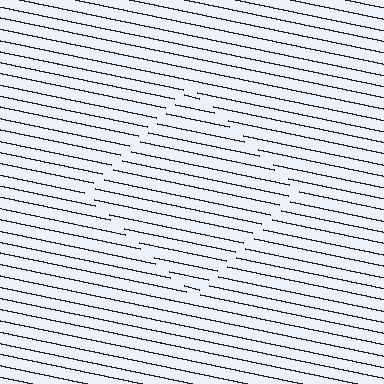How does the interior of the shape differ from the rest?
The interior of the shape contains the same grating, shifted by half a period — the contour is defined by the phase discontinuity where line-ends from the inner and outer gratings abut.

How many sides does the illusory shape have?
4 sides — the line-ends trace a square.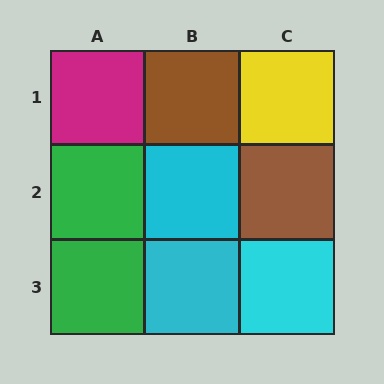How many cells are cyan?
3 cells are cyan.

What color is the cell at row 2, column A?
Green.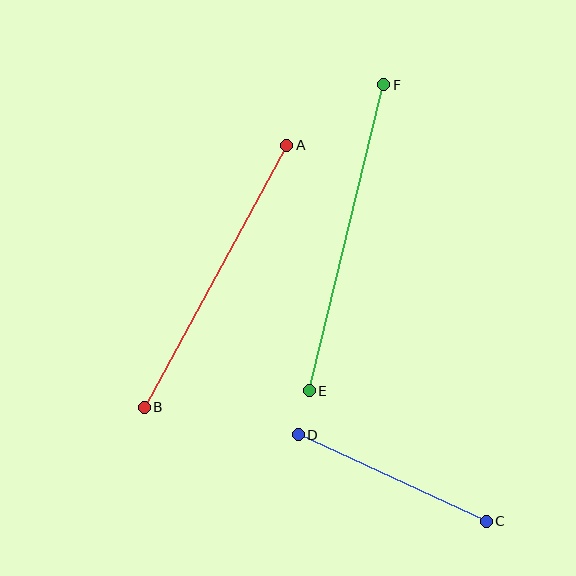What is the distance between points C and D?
The distance is approximately 207 pixels.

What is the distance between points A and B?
The distance is approximately 298 pixels.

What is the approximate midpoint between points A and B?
The midpoint is at approximately (216, 276) pixels.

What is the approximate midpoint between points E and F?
The midpoint is at approximately (347, 238) pixels.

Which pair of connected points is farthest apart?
Points E and F are farthest apart.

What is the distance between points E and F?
The distance is approximately 315 pixels.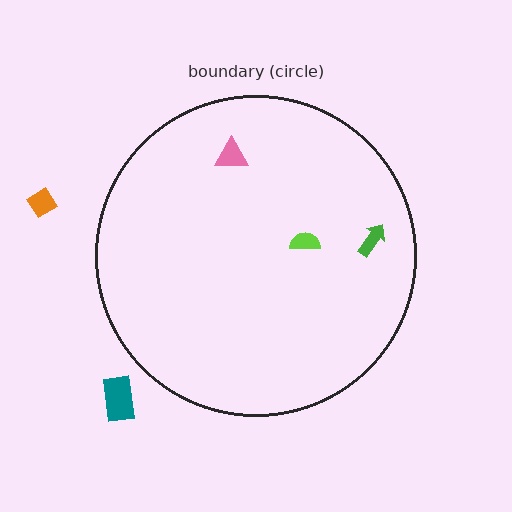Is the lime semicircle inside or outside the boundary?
Inside.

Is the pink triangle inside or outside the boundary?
Inside.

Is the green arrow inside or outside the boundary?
Inside.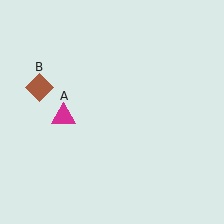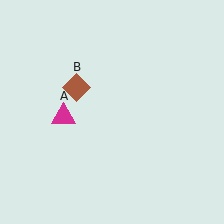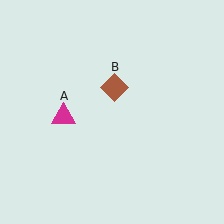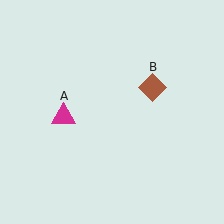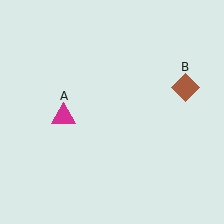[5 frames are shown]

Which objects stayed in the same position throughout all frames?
Magenta triangle (object A) remained stationary.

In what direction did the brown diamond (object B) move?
The brown diamond (object B) moved right.